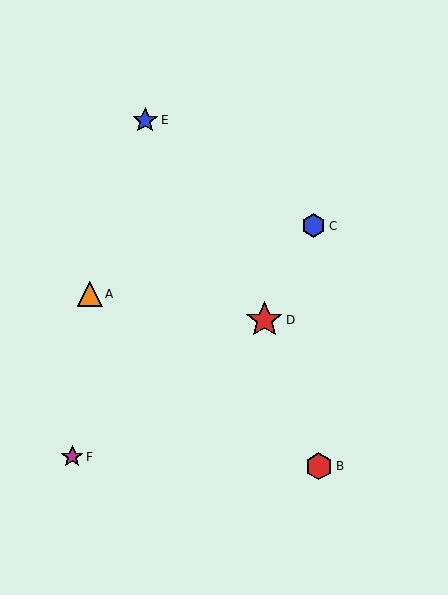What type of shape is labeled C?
Shape C is a blue hexagon.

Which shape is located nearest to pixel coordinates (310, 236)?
The blue hexagon (labeled C) at (314, 226) is nearest to that location.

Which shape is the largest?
The red star (labeled D) is the largest.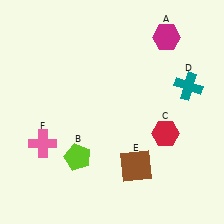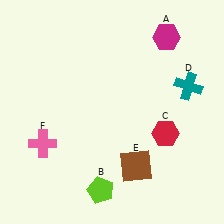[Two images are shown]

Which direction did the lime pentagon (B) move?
The lime pentagon (B) moved down.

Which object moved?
The lime pentagon (B) moved down.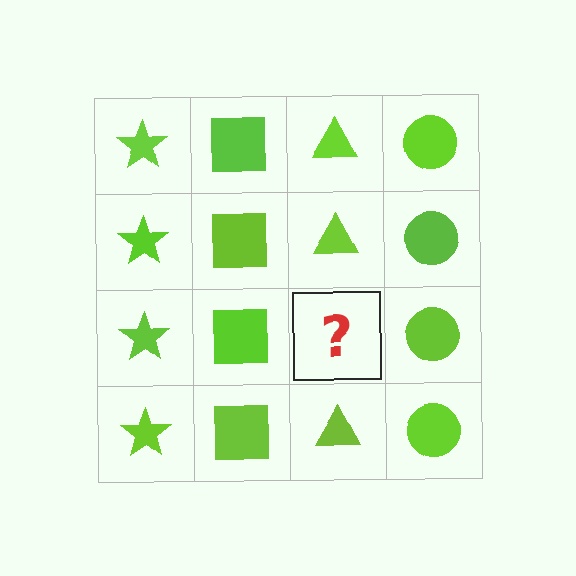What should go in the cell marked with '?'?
The missing cell should contain a lime triangle.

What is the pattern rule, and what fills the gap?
The rule is that each column has a consistent shape. The gap should be filled with a lime triangle.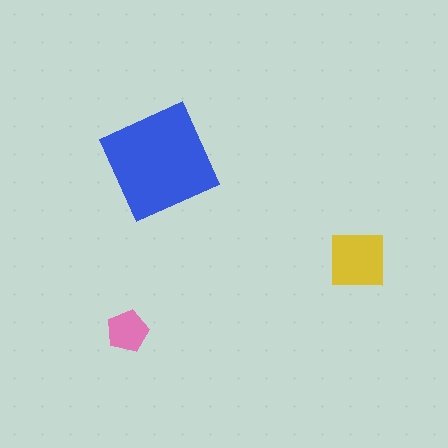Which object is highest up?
The blue diamond is topmost.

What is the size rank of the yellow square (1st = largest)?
2nd.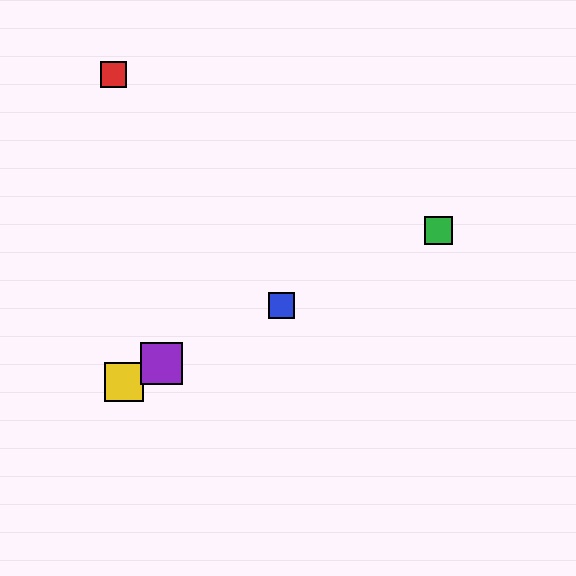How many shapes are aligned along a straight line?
4 shapes (the blue square, the green square, the yellow square, the purple square) are aligned along a straight line.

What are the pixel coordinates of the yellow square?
The yellow square is at (124, 382).